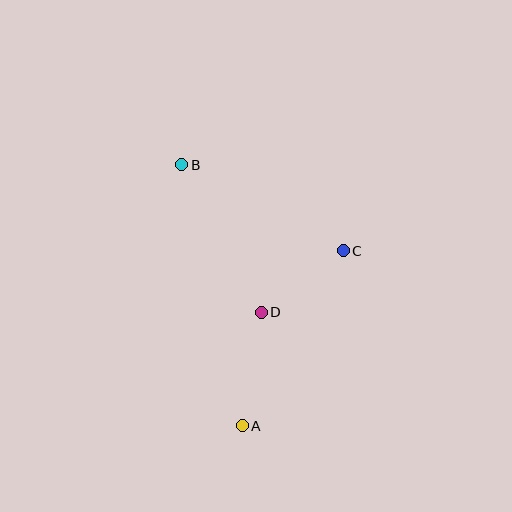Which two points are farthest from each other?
Points A and B are farthest from each other.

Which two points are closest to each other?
Points C and D are closest to each other.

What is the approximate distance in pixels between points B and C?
The distance between B and C is approximately 183 pixels.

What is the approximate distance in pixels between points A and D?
The distance between A and D is approximately 115 pixels.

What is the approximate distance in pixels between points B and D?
The distance between B and D is approximately 167 pixels.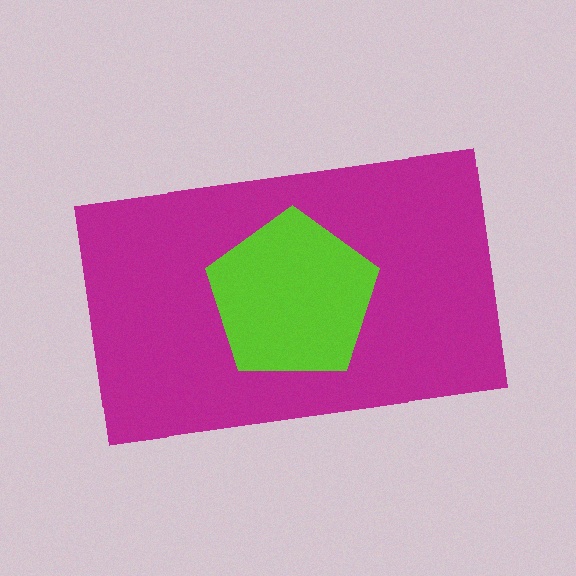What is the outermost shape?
The magenta rectangle.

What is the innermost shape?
The lime pentagon.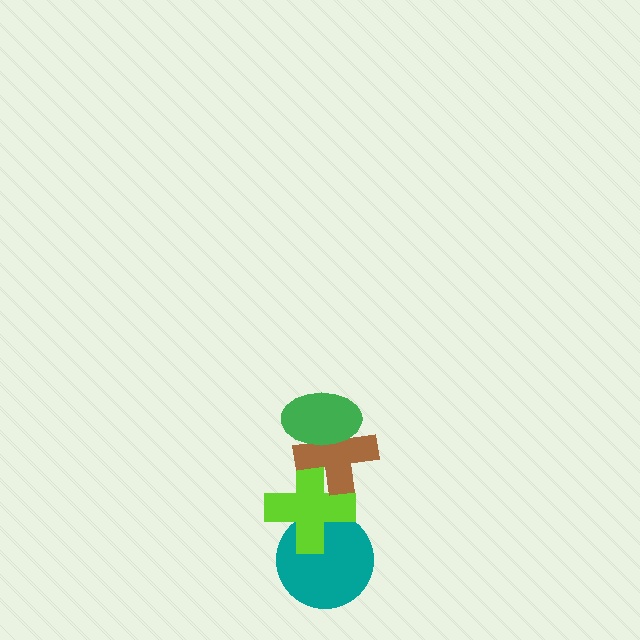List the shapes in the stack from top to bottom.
From top to bottom: the green ellipse, the brown cross, the lime cross, the teal circle.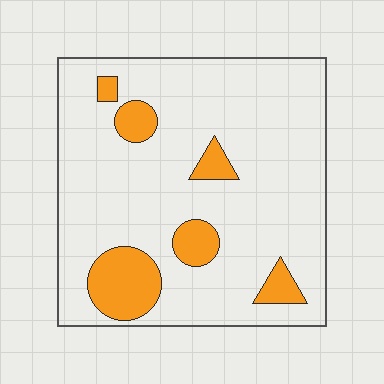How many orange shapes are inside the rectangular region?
6.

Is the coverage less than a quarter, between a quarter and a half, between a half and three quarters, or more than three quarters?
Less than a quarter.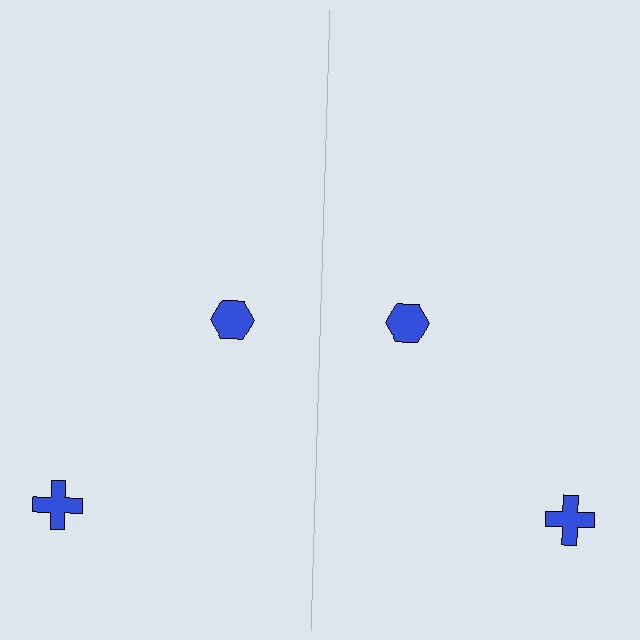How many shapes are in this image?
There are 4 shapes in this image.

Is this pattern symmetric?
Yes, this pattern has bilateral (reflection) symmetry.